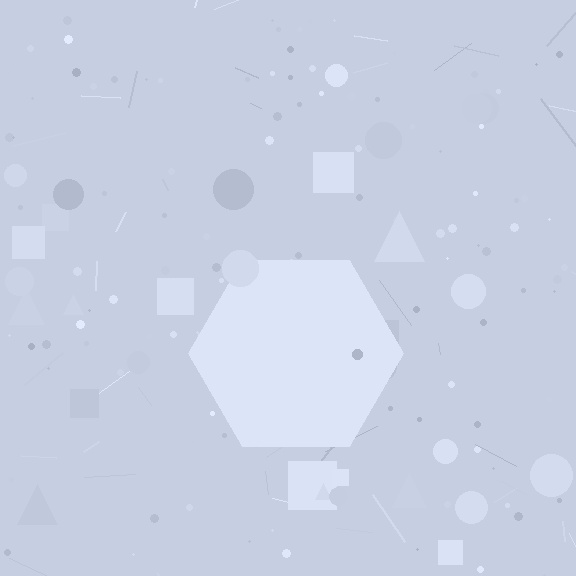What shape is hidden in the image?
A hexagon is hidden in the image.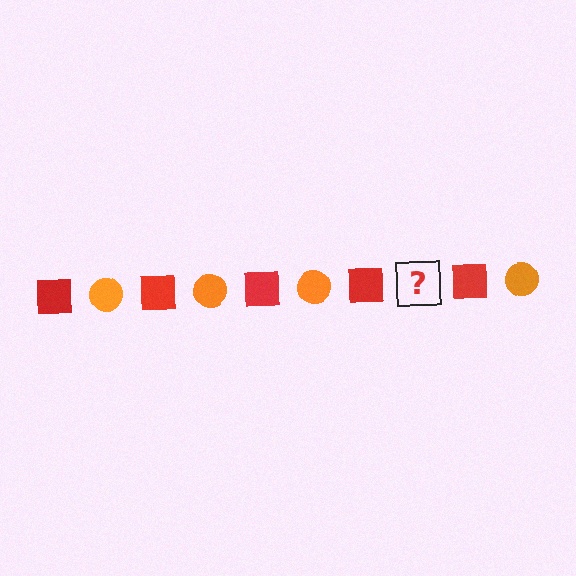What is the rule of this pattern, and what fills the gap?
The rule is that the pattern alternates between red square and orange circle. The gap should be filled with an orange circle.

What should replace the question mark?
The question mark should be replaced with an orange circle.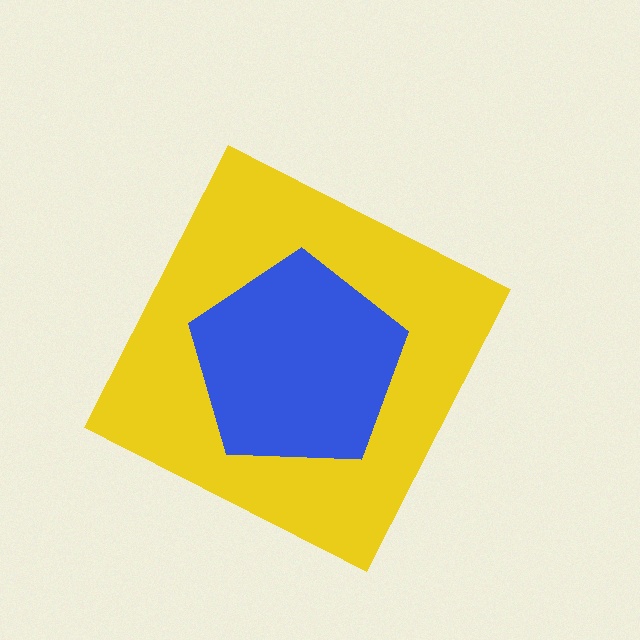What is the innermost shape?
The blue pentagon.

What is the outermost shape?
The yellow diamond.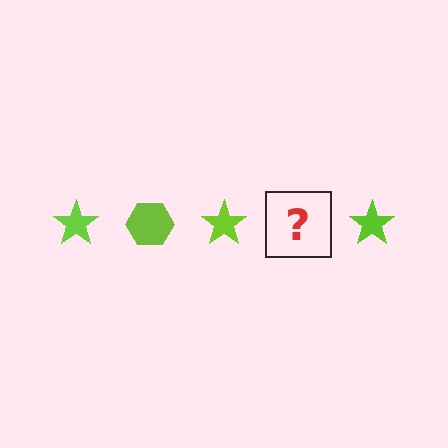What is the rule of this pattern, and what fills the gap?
The rule is that the pattern cycles through star, hexagon shapes in lime. The gap should be filled with a lime hexagon.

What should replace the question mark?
The question mark should be replaced with a lime hexagon.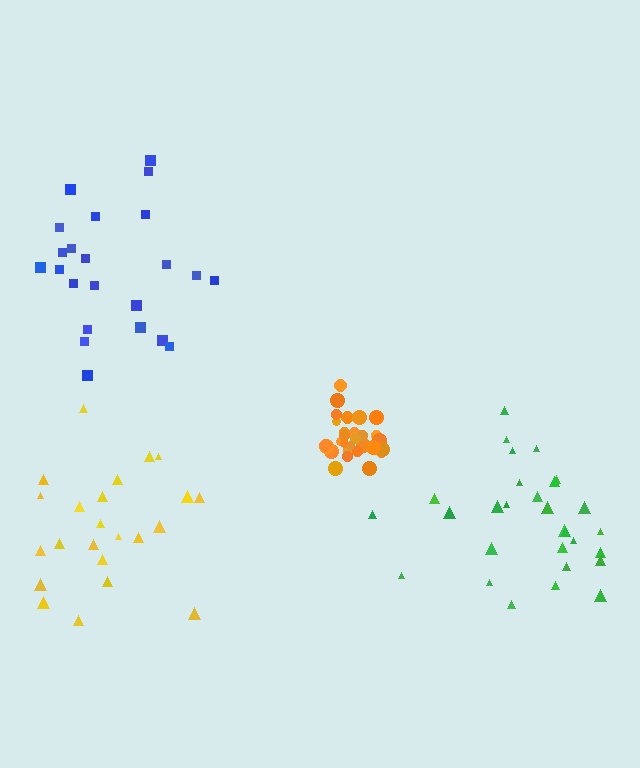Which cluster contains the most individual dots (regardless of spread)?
Orange (31).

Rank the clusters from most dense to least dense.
orange, blue, yellow, green.